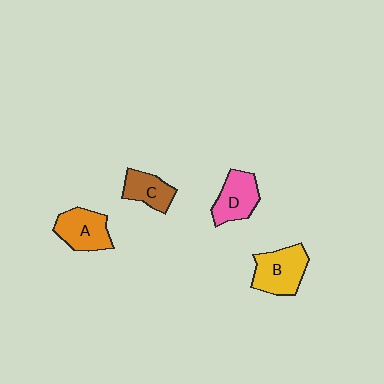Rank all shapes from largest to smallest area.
From largest to smallest: B (yellow), A (orange), D (pink), C (brown).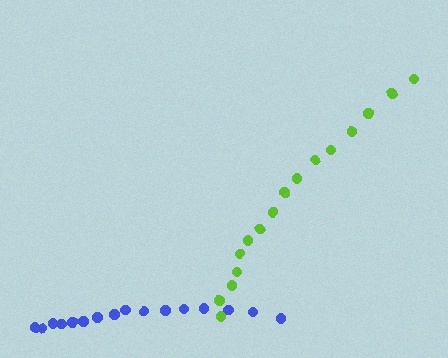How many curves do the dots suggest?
There are 2 distinct paths.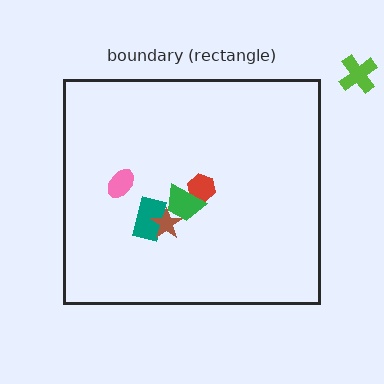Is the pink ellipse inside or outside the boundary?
Inside.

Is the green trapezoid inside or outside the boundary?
Inside.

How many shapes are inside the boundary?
5 inside, 1 outside.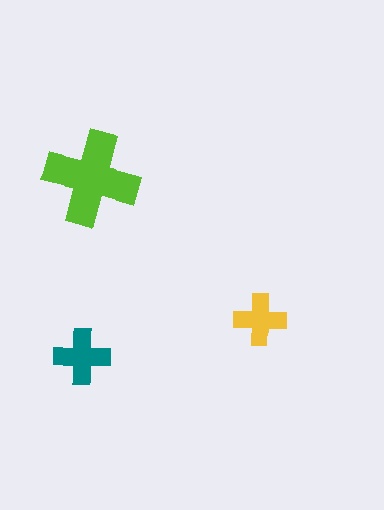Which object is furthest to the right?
The yellow cross is rightmost.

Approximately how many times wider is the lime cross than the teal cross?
About 1.5 times wider.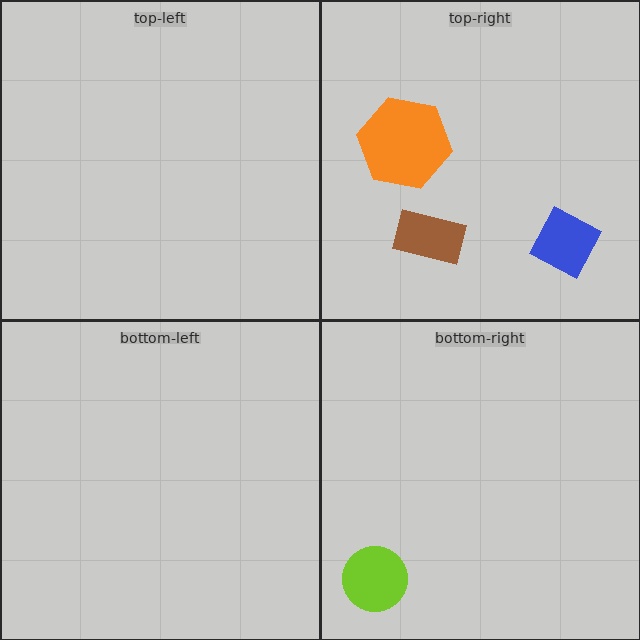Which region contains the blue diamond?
The top-right region.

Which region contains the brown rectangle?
The top-right region.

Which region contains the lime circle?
The bottom-right region.